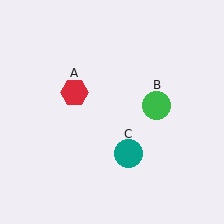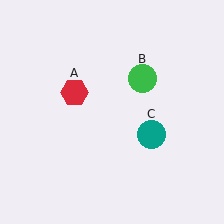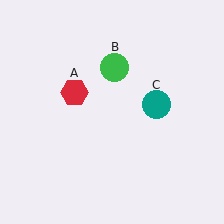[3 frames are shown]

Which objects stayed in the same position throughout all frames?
Red hexagon (object A) remained stationary.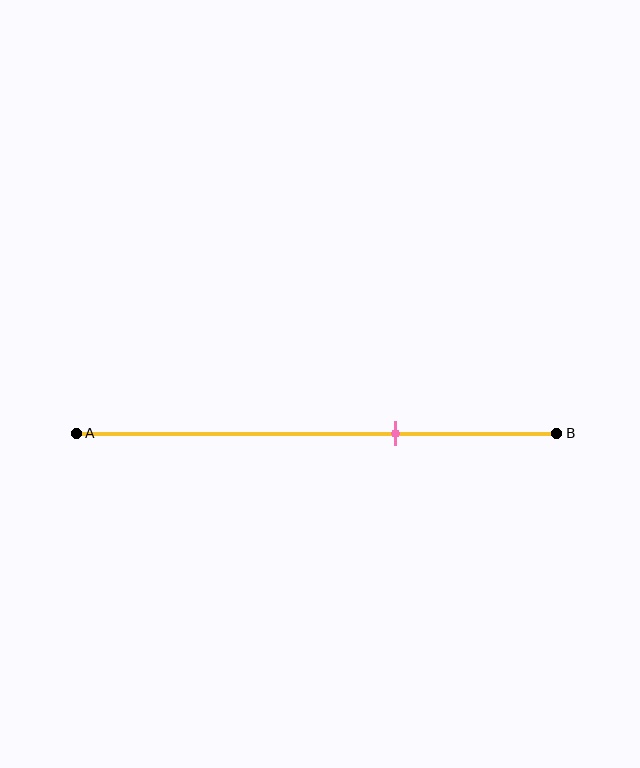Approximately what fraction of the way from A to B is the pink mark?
The pink mark is approximately 65% of the way from A to B.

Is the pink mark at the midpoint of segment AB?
No, the mark is at about 65% from A, not at the 50% midpoint.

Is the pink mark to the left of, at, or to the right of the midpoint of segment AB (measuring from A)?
The pink mark is to the right of the midpoint of segment AB.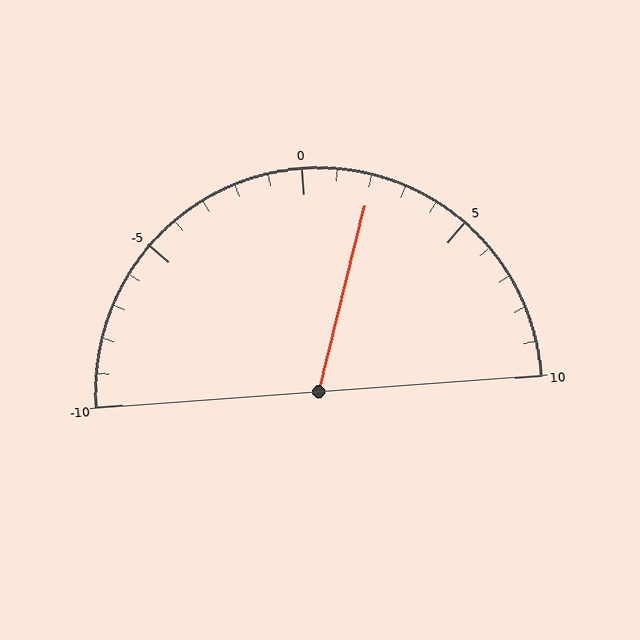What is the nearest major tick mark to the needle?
The nearest major tick mark is 0.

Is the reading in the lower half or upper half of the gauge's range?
The reading is in the upper half of the range (-10 to 10).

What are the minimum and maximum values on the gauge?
The gauge ranges from -10 to 10.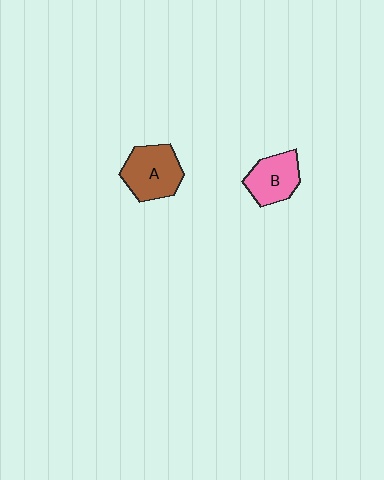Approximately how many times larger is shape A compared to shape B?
Approximately 1.2 times.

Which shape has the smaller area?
Shape B (pink).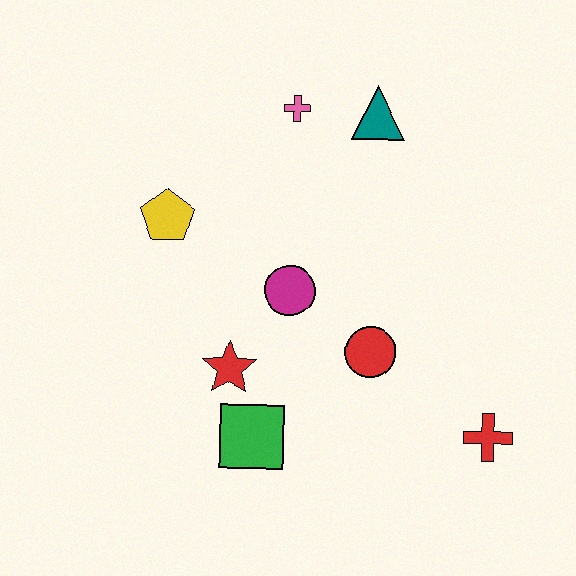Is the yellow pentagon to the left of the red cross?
Yes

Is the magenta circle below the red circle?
No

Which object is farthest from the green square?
The teal triangle is farthest from the green square.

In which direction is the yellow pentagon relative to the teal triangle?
The yellow pentagon is to the left of the teal triangle.